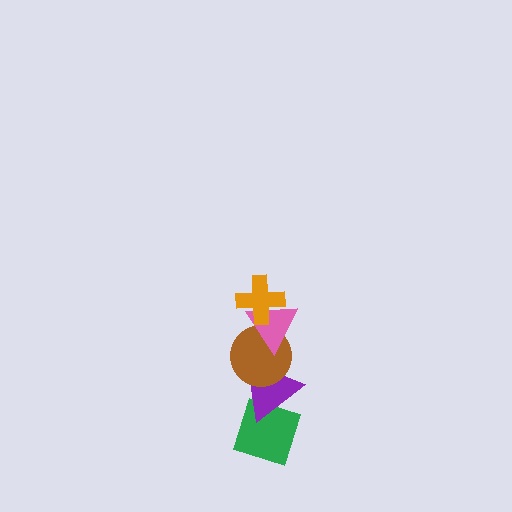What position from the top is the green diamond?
The green diamond is 5th from the top.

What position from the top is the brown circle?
The brown circle is 3rd from the top.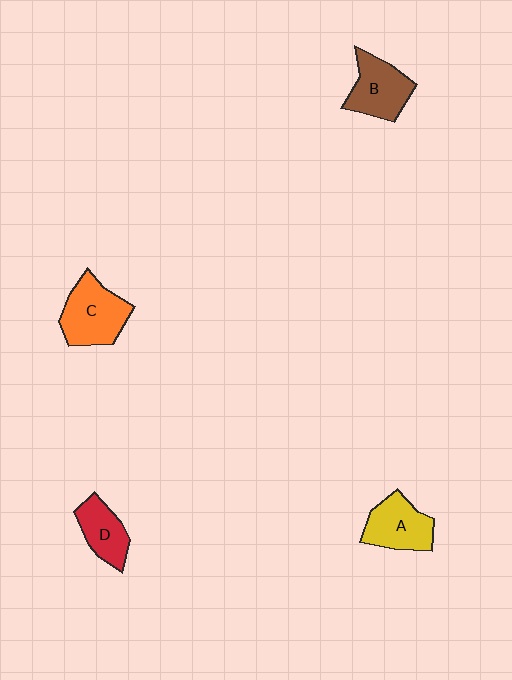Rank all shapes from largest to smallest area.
From largest to smallest: C (orange), B (brown), A (yellow), D (red).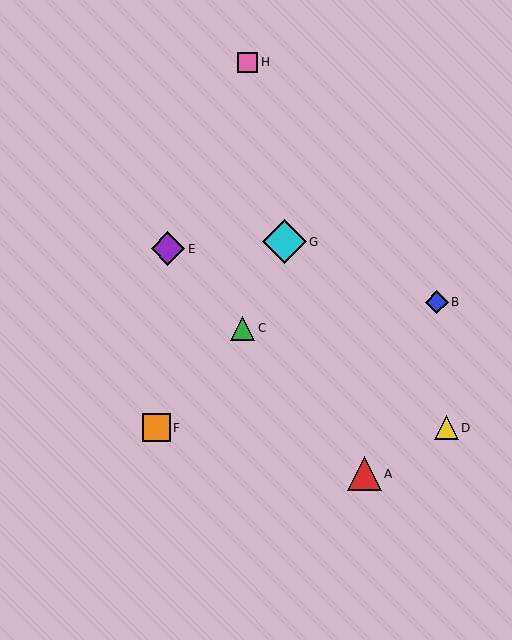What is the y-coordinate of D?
Object D is at y≈428.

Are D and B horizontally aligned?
No, D is at y≈428 and B is at y≈302.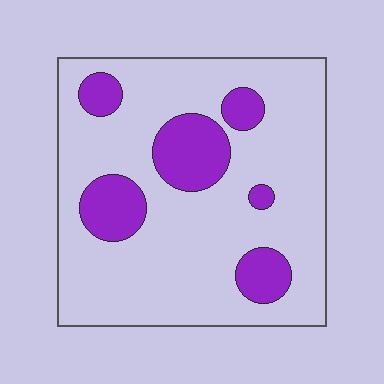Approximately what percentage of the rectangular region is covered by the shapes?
Approximately 20%.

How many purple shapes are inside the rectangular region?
6.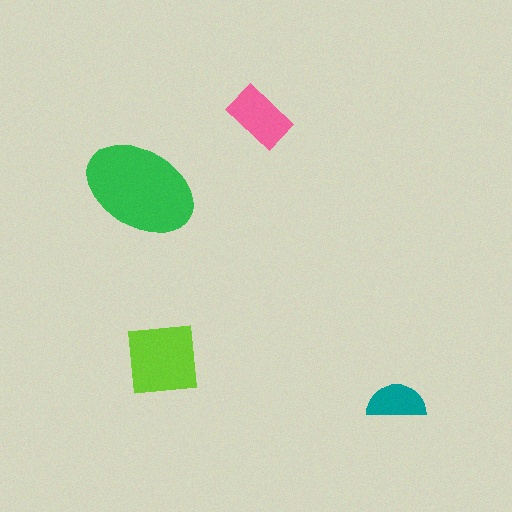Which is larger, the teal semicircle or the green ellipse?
The green ellipse.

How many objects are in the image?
There are 4 objects in the image.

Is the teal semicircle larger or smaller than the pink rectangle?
Smaller.